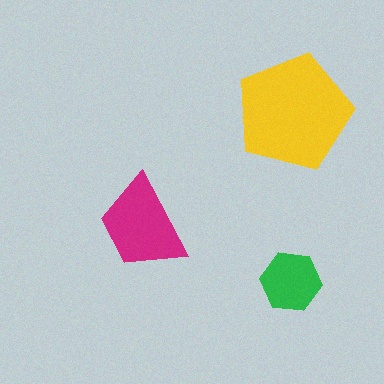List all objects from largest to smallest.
The yellow pentagon, the magenta trapezoid, the green hexagon.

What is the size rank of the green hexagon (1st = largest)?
3rd.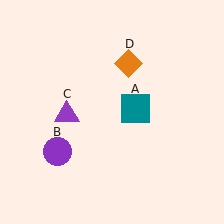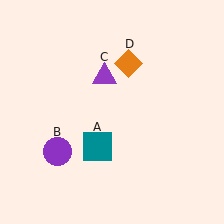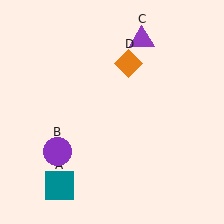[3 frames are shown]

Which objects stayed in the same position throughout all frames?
Purple circle (object B) and orange diamond (object D) remained stationary.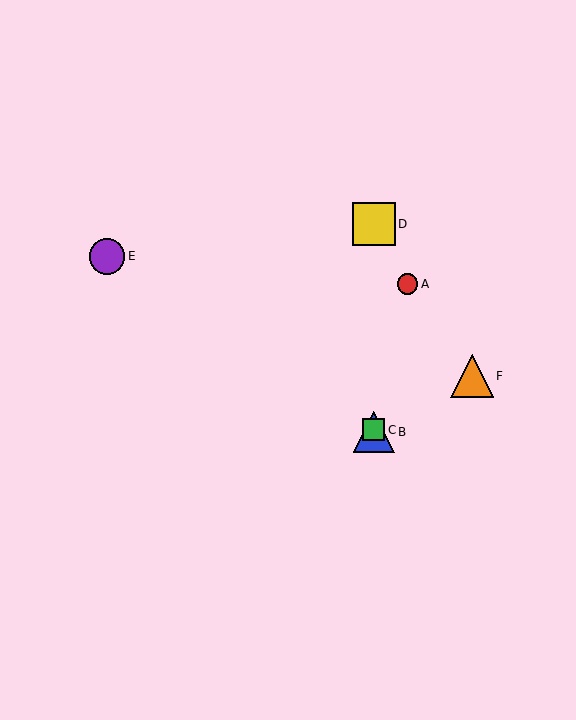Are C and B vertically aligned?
Yes, both are at x≈374.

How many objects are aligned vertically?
3 objects (B, C, D) are aligned vertically.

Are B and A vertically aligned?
No, B is at x≈374 and A is at x≈407.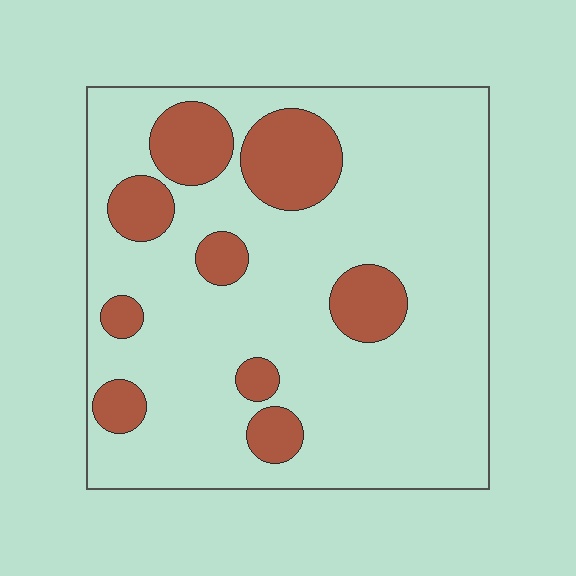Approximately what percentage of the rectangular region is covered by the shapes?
Approximately 20%.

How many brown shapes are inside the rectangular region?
9.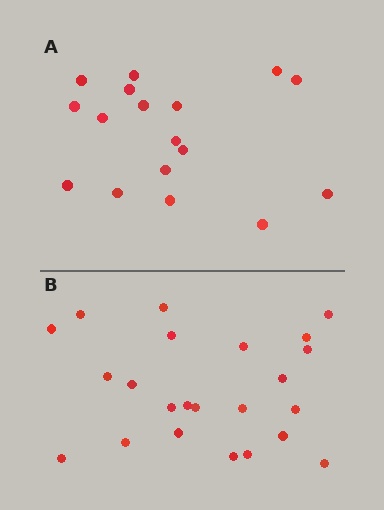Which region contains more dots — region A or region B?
Region B (the bottom region) has more dots.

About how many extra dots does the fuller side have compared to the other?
Region B has about 6 more dots than region A.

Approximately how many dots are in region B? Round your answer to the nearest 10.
About 20 dots. (The exact count is 23, which rounds to 20.)